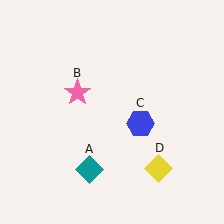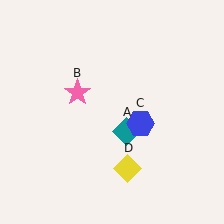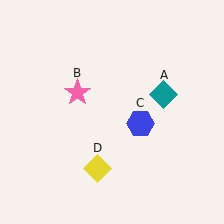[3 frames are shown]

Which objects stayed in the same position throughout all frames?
Pink star (object B) and blue hexagon (object C) remained stationary.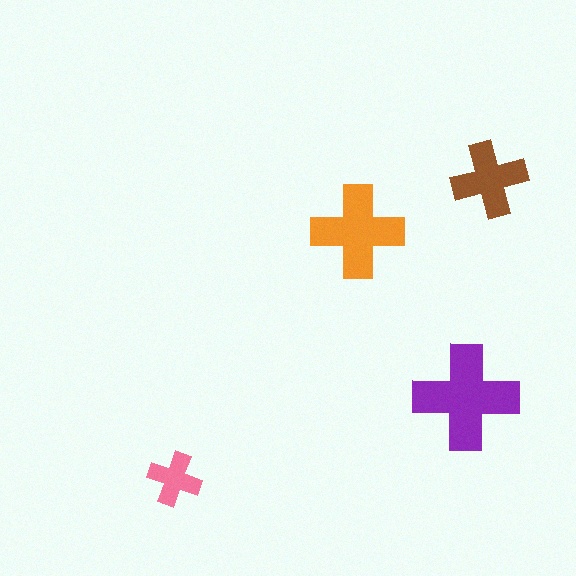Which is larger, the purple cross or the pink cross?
The purple one.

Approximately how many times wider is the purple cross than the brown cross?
About 1.5 times wider.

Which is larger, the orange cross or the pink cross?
The orange one.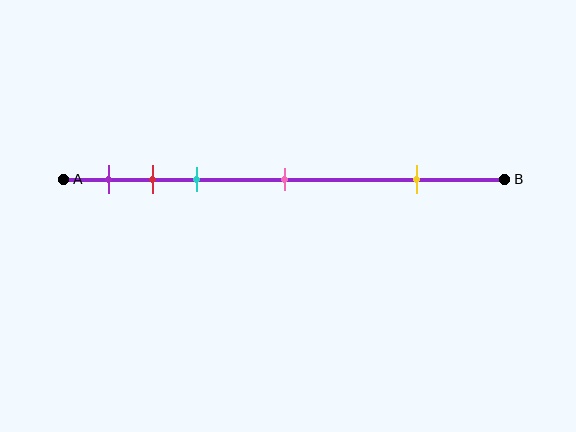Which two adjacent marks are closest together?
The red and cyan marks are the closest adjacent pair.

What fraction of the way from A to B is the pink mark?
The pink mark is approximately 50% (0.5) of the way from A to B.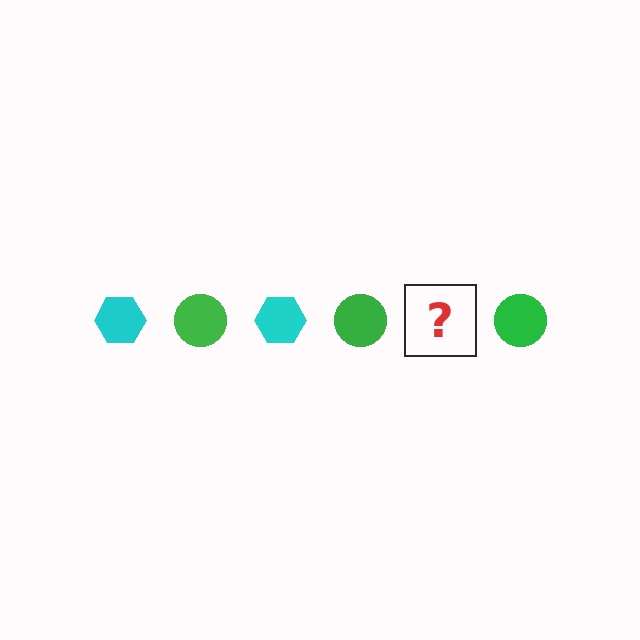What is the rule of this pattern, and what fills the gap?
The rule is that the pattern alternates between cyan hexagon and green circle. The gap should be filled with a cyan hexagon.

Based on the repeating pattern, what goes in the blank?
The blank should be a cyan hexagon.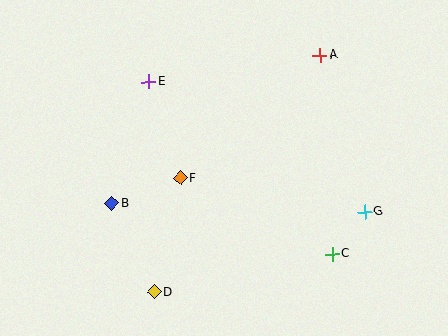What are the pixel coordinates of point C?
Point C is at (332, 254).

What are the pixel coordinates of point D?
Point D is at (154, 292).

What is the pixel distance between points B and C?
The distance between B and C is 226 pixels.